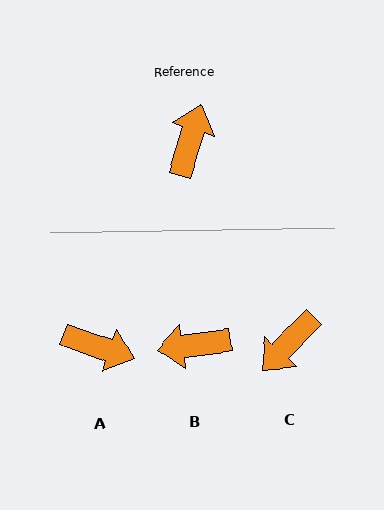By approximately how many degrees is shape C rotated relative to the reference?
Approximately 152 degrees counter-clockwise.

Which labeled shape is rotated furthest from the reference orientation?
C, about 152 degrees away.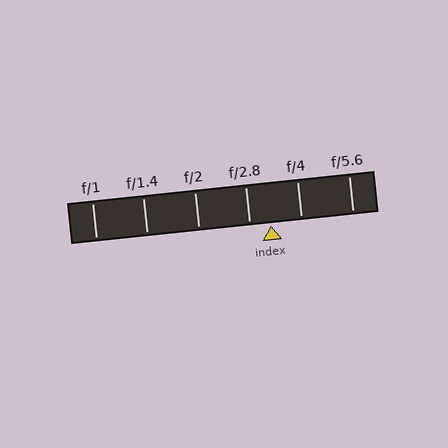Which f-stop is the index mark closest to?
The index mark is closest to f/2.8.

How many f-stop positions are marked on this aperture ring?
There are 6 f-stop positions marked.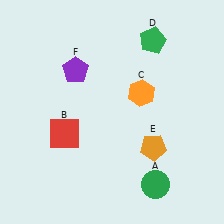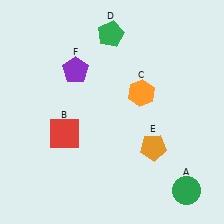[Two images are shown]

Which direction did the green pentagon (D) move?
The green pentagon (D) moved left.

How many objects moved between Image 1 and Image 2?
2 objects moved between the two images.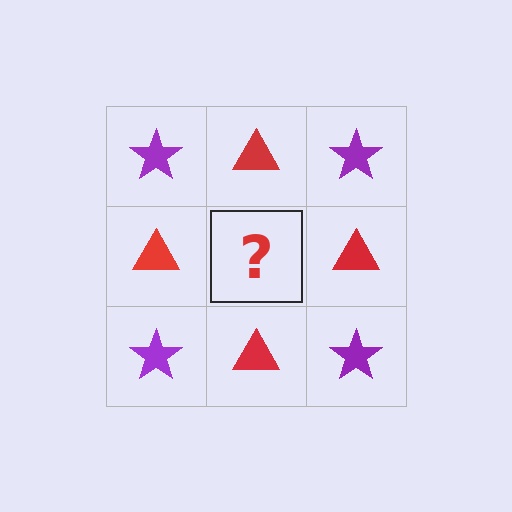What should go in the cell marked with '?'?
The missing cell should contain a purple star.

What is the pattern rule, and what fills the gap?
The rule is that it alternates purple star and red triangle in a checkerboard pattern. The gap should be filled with a purple star.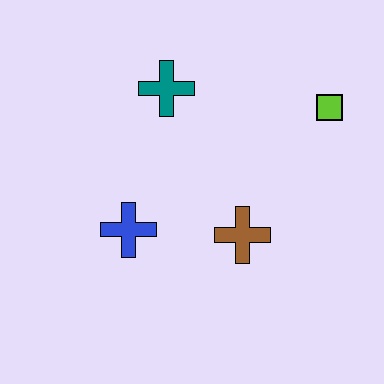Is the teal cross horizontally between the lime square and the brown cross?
No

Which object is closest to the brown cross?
The blue cross is closest to the brown cross.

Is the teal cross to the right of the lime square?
No